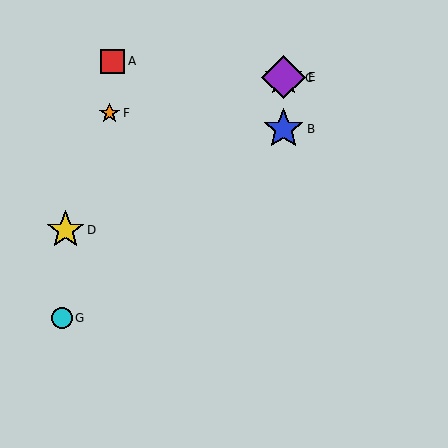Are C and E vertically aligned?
Yes, both are at x≈284.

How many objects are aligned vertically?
3 objects (B, C, E) are aligned vertically.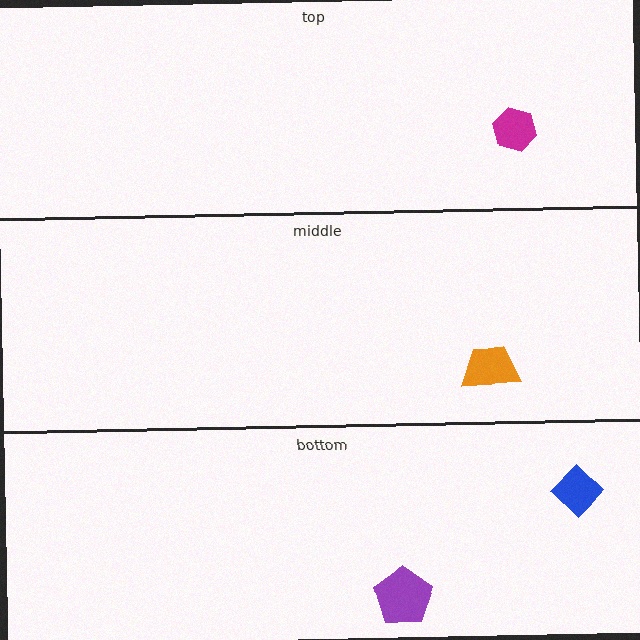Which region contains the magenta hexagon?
The top region.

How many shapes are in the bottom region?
2.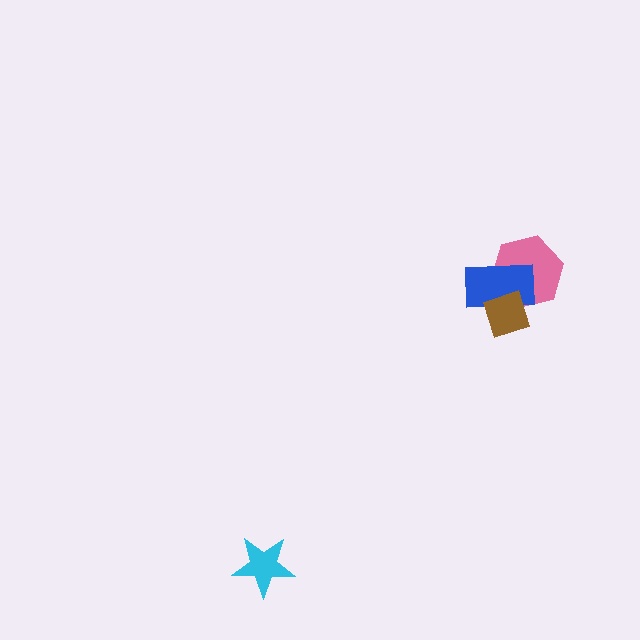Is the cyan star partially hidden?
No, no other shape covers it.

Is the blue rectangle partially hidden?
Yes, it is partially covered by another shape.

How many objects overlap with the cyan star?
0 objects overlap with the cyan star.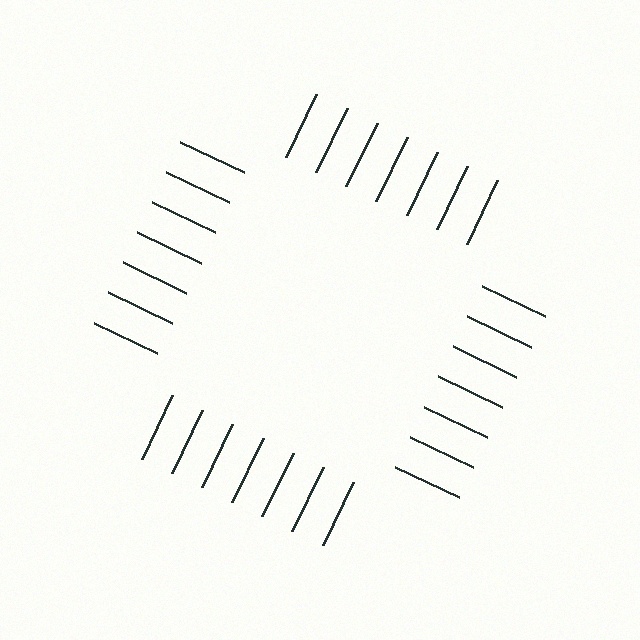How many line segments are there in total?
28 — 7 along each of the 4 edges.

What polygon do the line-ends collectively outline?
An illusory square — the line segments terminate on its edges but no continuous stroke is drawn.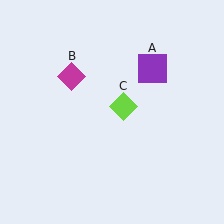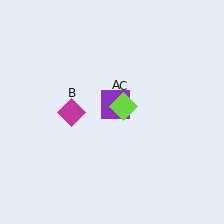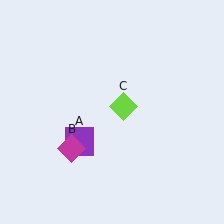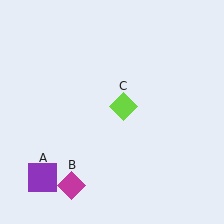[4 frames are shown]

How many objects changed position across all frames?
2 objects changed position: purple square (object A), magenta diamond (object B).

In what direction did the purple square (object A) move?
The purple square (object A) moved down and to the left.